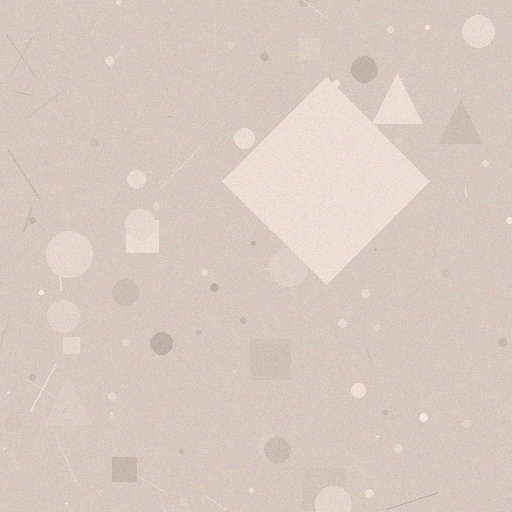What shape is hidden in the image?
A diamond is hidden in the image.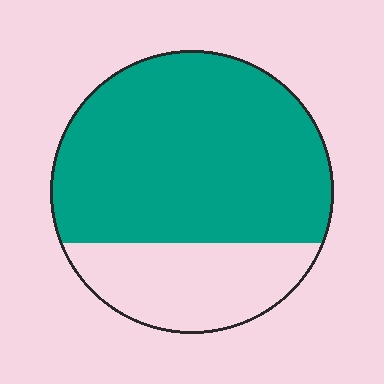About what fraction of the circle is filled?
About three quarters (3/4).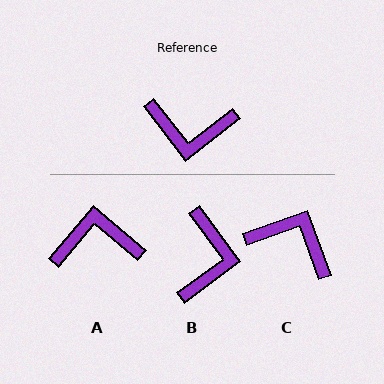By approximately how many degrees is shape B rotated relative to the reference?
Approximately 88 degrees counter-clockwise.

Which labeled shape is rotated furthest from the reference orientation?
A, about 168 degrees away.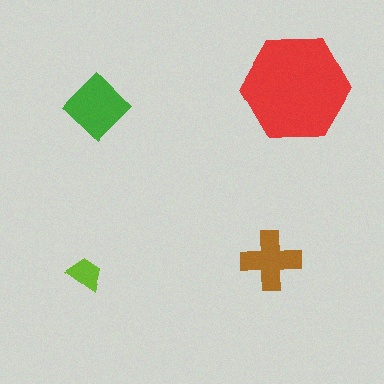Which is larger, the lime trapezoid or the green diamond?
The green diamond.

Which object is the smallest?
The lime trapezoid.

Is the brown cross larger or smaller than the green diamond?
Smaller.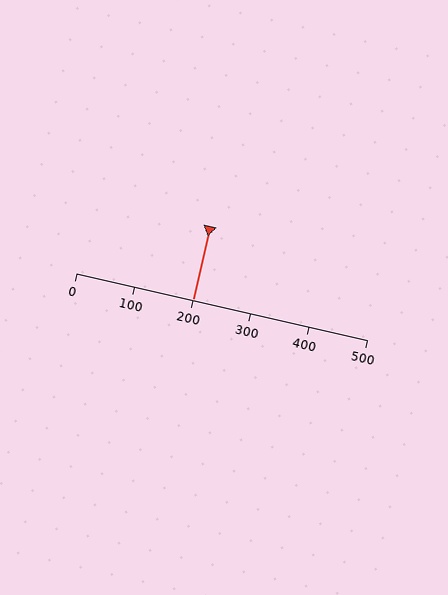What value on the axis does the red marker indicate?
The marker indicates approximately 200.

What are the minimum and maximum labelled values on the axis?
The axis runs from 0 to 500.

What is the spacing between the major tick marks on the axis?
The major ticks are spaced 100 apart.